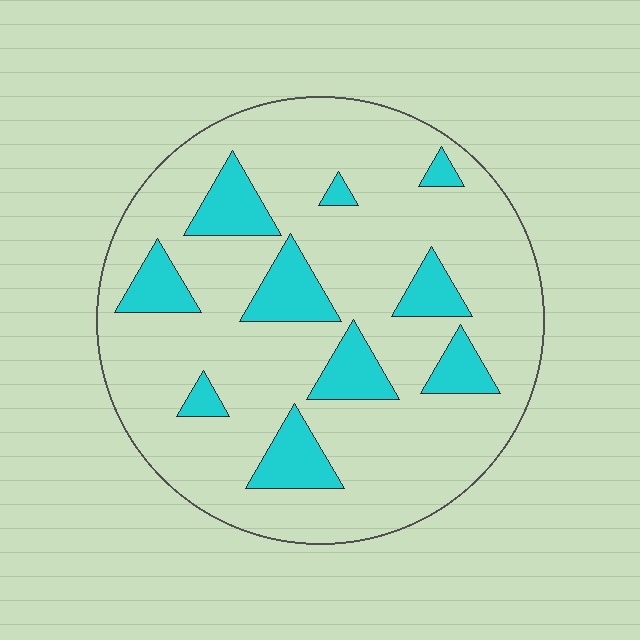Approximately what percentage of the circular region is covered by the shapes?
Approximately 20%.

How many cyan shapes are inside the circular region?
10.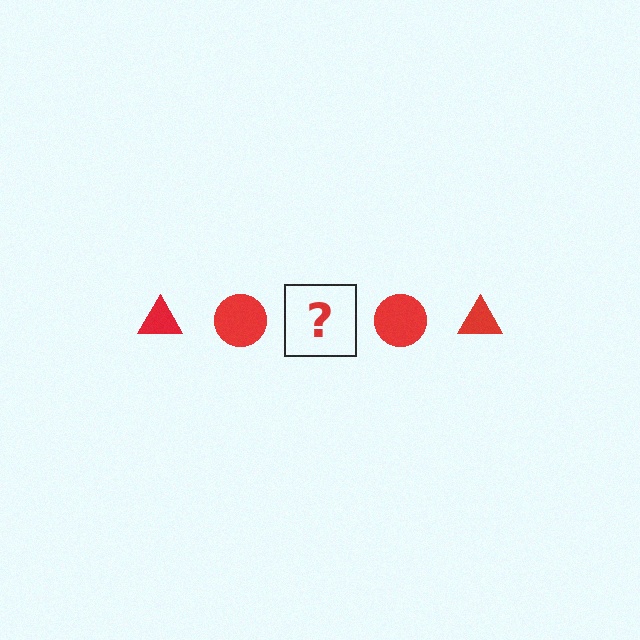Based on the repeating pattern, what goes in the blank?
The blank should be a red triangle.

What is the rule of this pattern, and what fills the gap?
The rule is that the pattern cycles through triangle, circle shapes in red. The gap should be filled with a red triangle.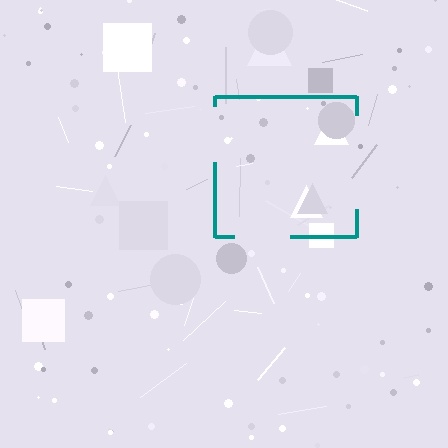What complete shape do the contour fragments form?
The contour fragments form a square.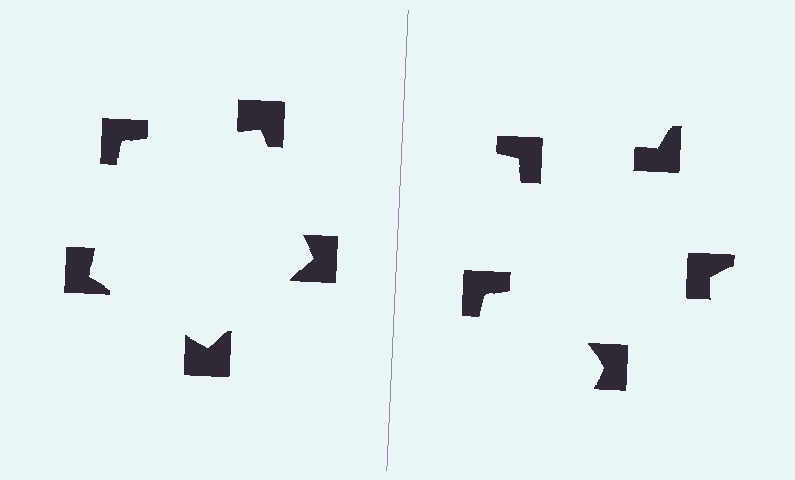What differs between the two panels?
The notched squares are positioned identically on both sides; only the wedge orientations differ. On the left they align to a pentagon; on the right they are misaligned.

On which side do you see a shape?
An illusory pentagon appears on the left side. On the right side the wedge cuts are rotated, so no coherent shape forms.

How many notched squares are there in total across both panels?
10 — 5 on each side.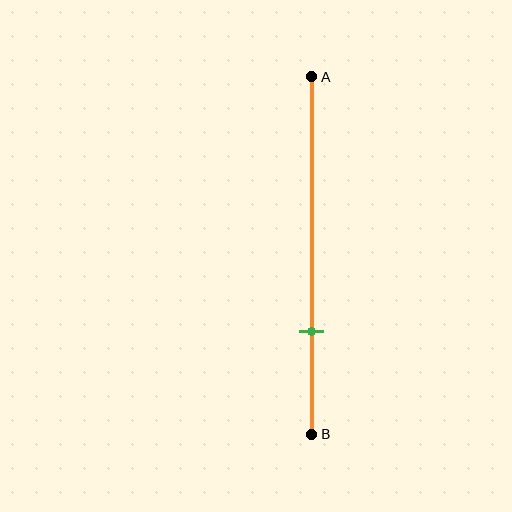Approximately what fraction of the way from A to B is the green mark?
The green mark is approximately 70% of the way from A to B.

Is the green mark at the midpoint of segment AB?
No, the mark is at about 70% from A, not at the 50% midpoint.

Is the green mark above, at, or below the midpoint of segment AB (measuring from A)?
The green mark is below the midpoint of segment AB.